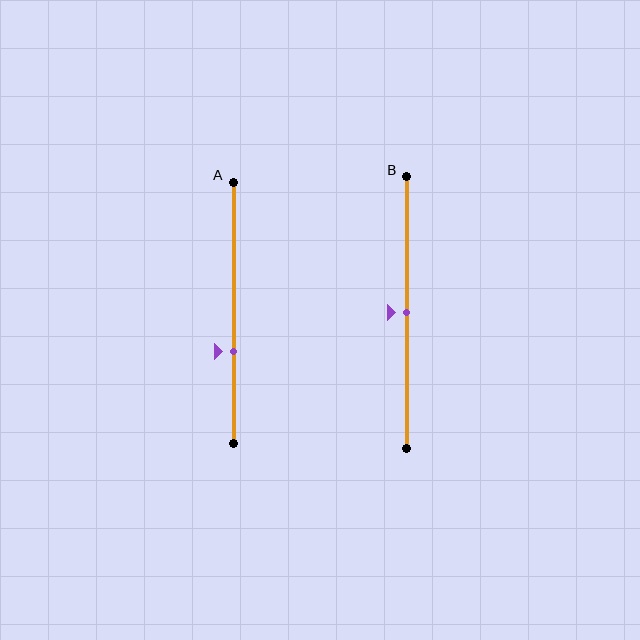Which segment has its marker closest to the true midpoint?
Segment B has its marker closest to the true midpoint.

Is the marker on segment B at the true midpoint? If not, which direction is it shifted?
Yes, the marker on segment B is at the true midpoint.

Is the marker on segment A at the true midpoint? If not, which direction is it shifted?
No, the marker on segment A is shifted downward by about 15% of the segment length.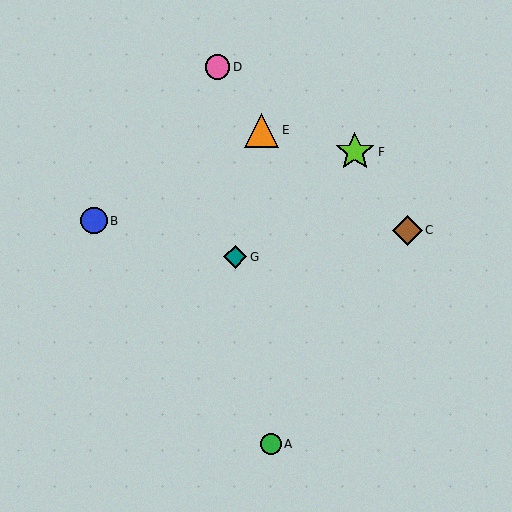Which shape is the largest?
The lime star (labeled F) is the largest.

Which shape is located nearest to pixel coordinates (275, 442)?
The green circle (labeled A) at (271, 444) is nearest to that location.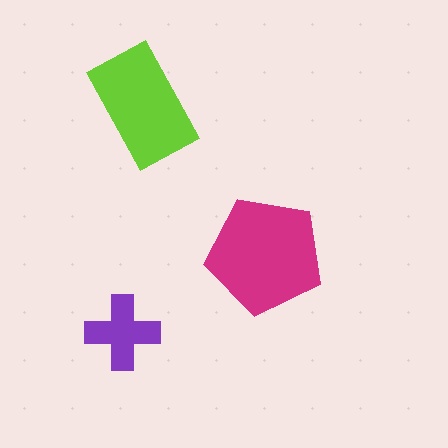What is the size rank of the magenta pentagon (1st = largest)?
1st.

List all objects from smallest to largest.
The purple cross, the lime rectangle, the magenta pentagon.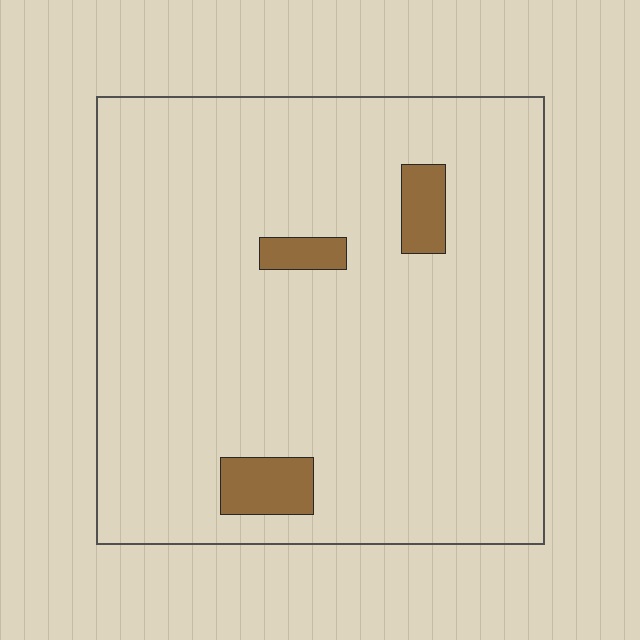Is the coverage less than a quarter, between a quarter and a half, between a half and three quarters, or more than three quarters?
Less than a quarter.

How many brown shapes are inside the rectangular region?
3.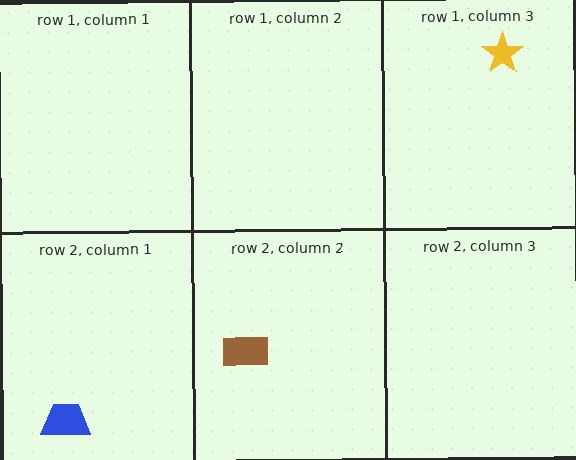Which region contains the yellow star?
The row 1, column 3 region.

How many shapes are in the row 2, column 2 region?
1.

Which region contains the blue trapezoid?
The row 2, column 1 region.